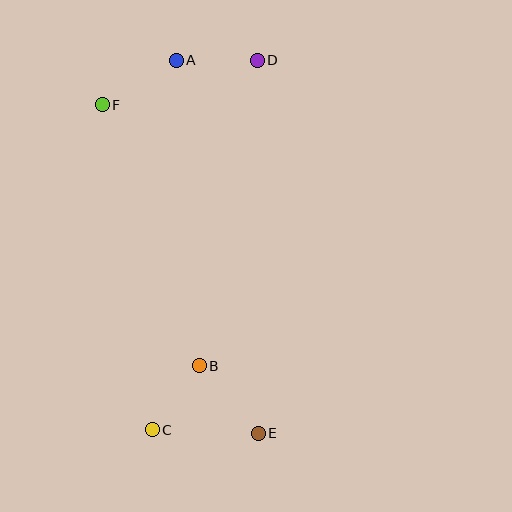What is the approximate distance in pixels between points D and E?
The distance between D and E is approximately 373 pixels.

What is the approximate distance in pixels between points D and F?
The distance between D and F is approximately 162 pixels.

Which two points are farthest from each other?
Points C and D are farthest from each other.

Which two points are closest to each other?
Points B and C are closest to each other.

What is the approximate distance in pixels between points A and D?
The distance between A and D is approximately 81 pixels.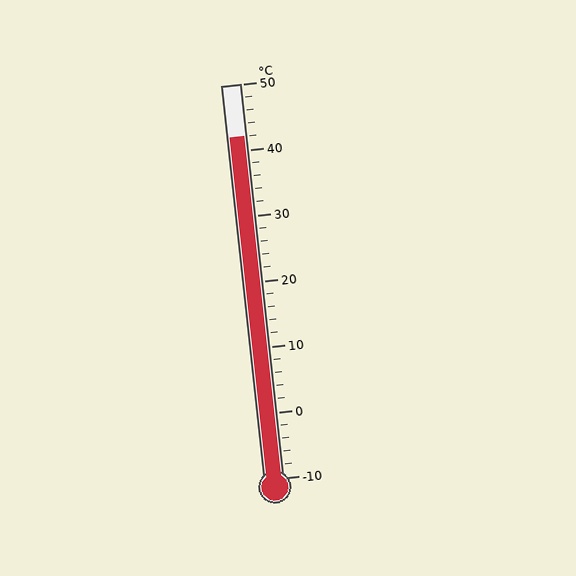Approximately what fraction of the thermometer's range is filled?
The thermometer is filled to approximately 85% of its range.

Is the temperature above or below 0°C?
The temperature is above 0°C.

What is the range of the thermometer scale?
The thermometer scale ranges from -10°C to 50°C.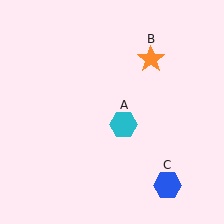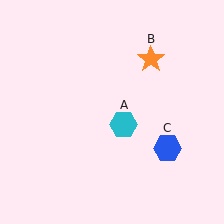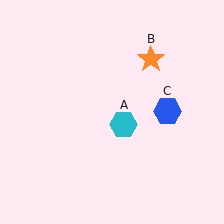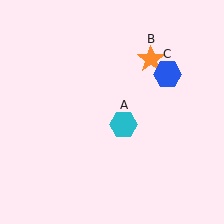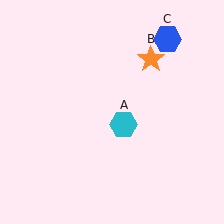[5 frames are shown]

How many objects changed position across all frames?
1 object changed position: blue hexagon (object C).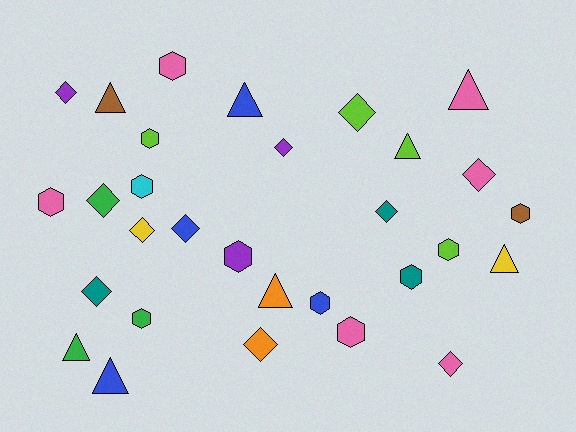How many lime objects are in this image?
There are 4 lime objects.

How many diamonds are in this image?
There are 11 diamonds.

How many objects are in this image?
There are 30 objects.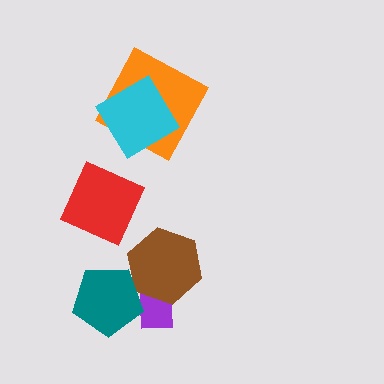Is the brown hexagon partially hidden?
Yes, it is partially covered by another shape.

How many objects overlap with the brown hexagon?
2 objects overlap with the brown hexagon.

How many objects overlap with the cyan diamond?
1 object overlaps with the cyan diamond.